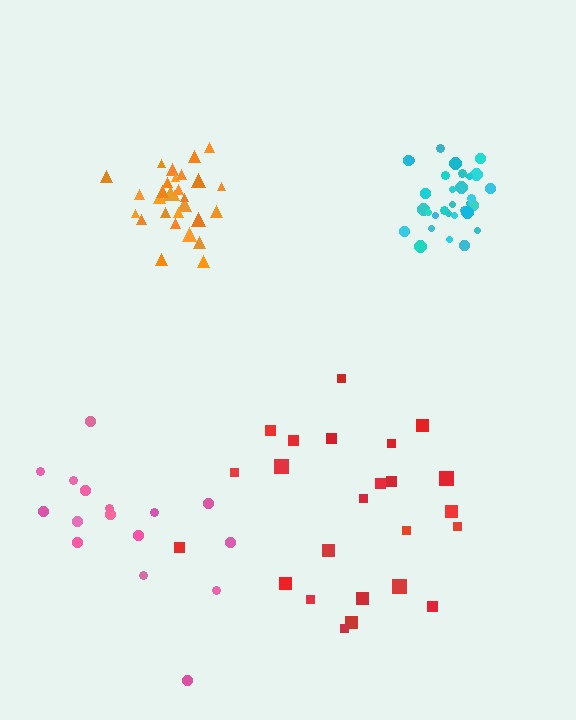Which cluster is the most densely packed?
Orange.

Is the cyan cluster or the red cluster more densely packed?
Cyan.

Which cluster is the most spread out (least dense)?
Pink.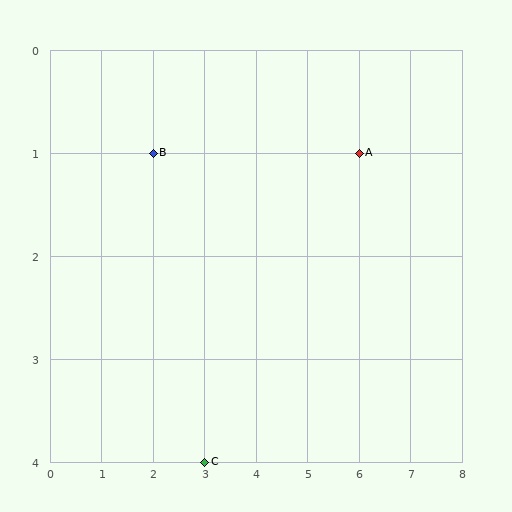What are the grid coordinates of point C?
Point C is at grid coordinates (3, 4).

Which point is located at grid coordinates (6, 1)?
Point A is at (6, 1).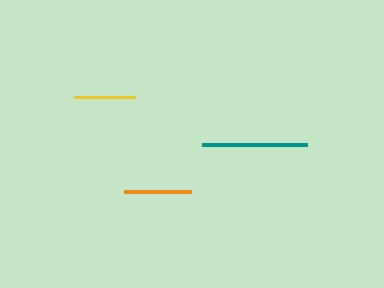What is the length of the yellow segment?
The yellow segment is approximately 62 pixels long.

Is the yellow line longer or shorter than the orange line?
The orange line is longer than the yellow line.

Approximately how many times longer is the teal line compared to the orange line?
The teal line is approximately 1.6 times the length of the orange line.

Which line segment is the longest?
The teal line is the longest at approximately 105 pixels.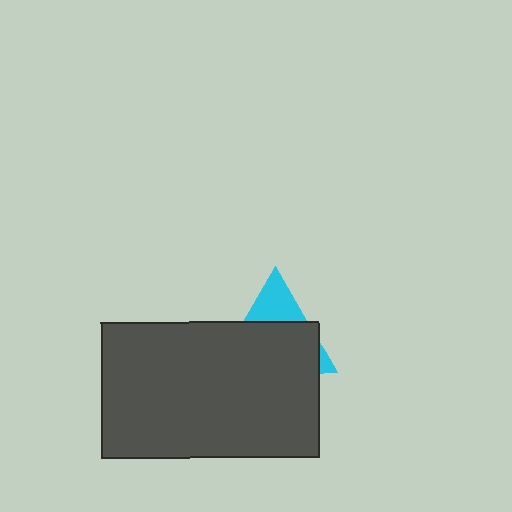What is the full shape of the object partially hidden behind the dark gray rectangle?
The partially hidden object is a cyan triangle.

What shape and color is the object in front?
The object in front is a dark gray rectangle.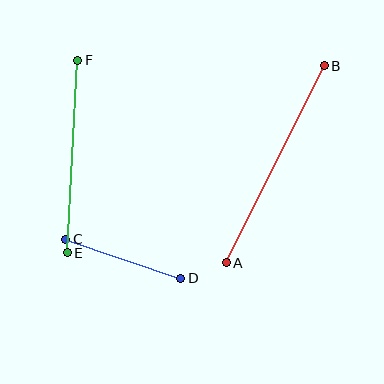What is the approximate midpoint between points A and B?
The midpoint is at approximately (275, 164) pixels.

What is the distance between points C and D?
The distance is approximately 122 pixels.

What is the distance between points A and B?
The distance is approximately 220 pixels.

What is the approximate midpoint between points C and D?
The midpoint is at approximately (123, 259) pixels.